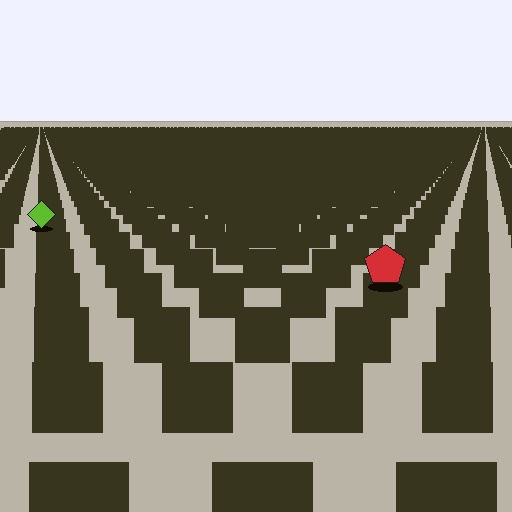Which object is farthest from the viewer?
The lime diamond is farthest from the viewer. It appears smaller and the ground texture around it is denser.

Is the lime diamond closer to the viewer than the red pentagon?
No. The red pentagon is closer — you can tell from the texture gradient: the ground texture is coarser near it.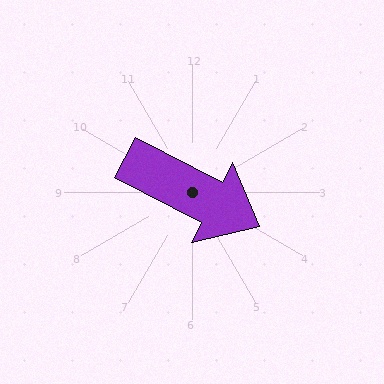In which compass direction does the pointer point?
Southeast.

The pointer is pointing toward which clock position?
Roughly 4 o'clock.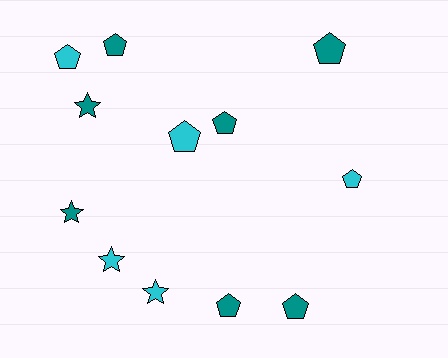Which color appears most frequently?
Teal, with 7 objects.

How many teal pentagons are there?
There are 5 teal pentagons.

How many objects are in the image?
There are 12 objects.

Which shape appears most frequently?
Pentagon, with 8 objects.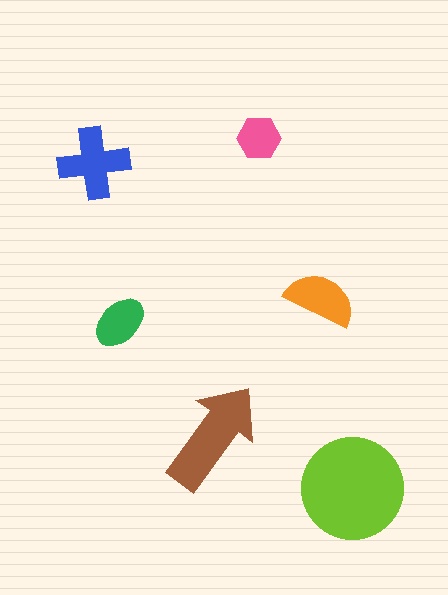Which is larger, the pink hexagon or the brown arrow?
The brown arrow.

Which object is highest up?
The pink hexagon is topmost.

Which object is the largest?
The lime circle.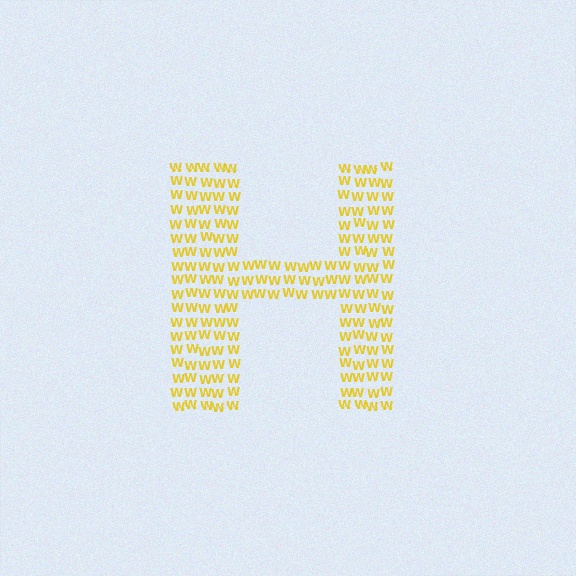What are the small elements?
The small elements are letter W's.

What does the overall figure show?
The overall figure shows the letter H.